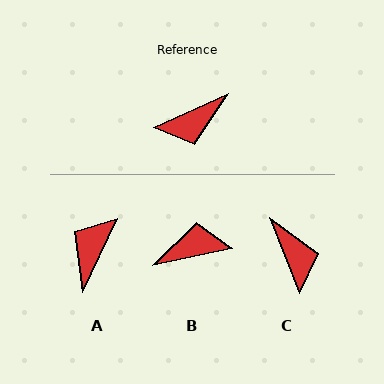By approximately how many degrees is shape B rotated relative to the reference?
Approximately 168 degrees counter-clockwise.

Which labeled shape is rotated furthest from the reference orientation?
B, about 168 degrees away.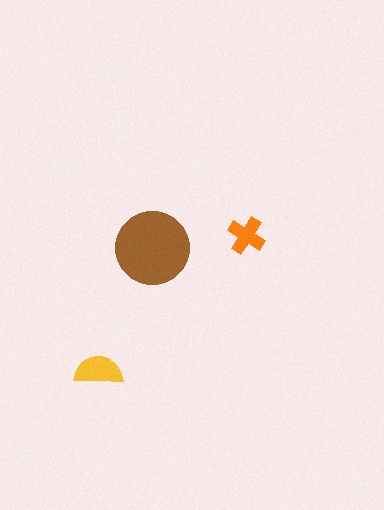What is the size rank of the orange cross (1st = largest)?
3rd.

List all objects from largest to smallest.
The brown circle, the yellow semicircle, the orange cross.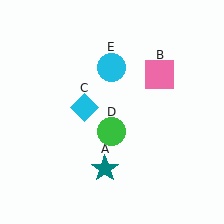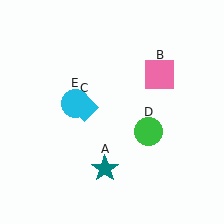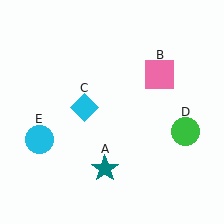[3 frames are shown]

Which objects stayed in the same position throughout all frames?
Teal star (object A) and pink square (object B) and cyan diamond (object C) remained stationary.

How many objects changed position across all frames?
2 objects changed position: green circle (object D), cyan circle (object E).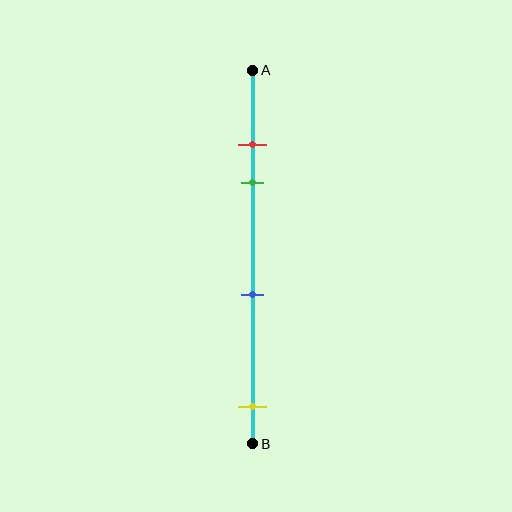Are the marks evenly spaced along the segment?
No, the marks are not evenly spaced.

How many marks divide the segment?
There are 4 marks dividing the segment.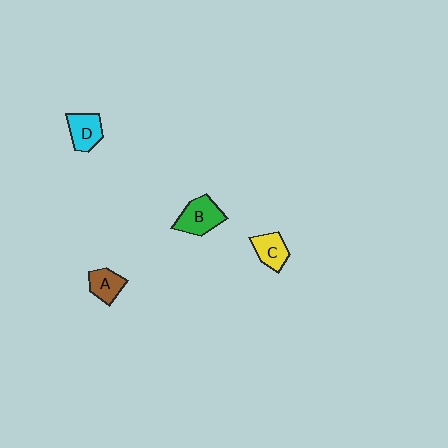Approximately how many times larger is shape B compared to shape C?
Approximately 1.3 times.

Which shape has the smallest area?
Shape A (brown).